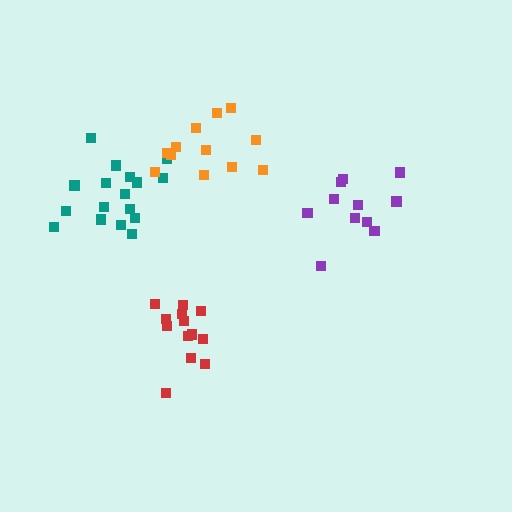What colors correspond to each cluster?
The clusters are colored: teal, purple, orange, red.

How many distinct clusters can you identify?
There are 4 distinct clusters.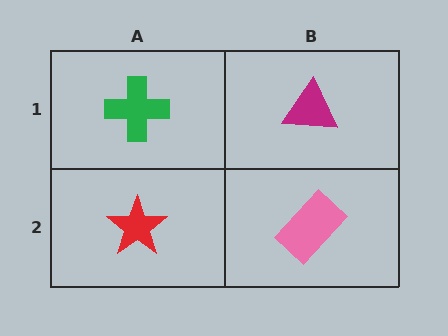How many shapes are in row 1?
2 shapes.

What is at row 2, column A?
A red star.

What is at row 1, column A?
A green cross.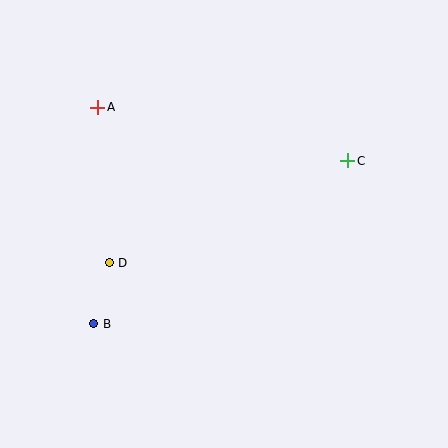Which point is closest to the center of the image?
Point D at (109, 263) is closest to the center.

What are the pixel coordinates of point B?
Point B is at (94, 324).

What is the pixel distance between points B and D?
The distance between B and D is 62 pixels.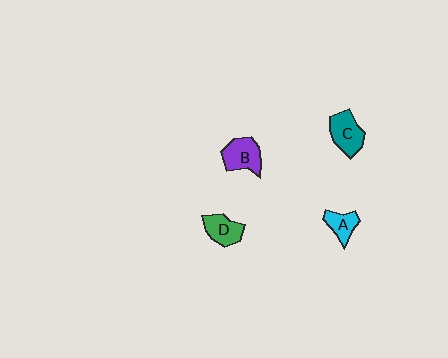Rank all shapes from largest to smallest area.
From largest to smallest: B (purple), C (teal), D (green), A (cyan).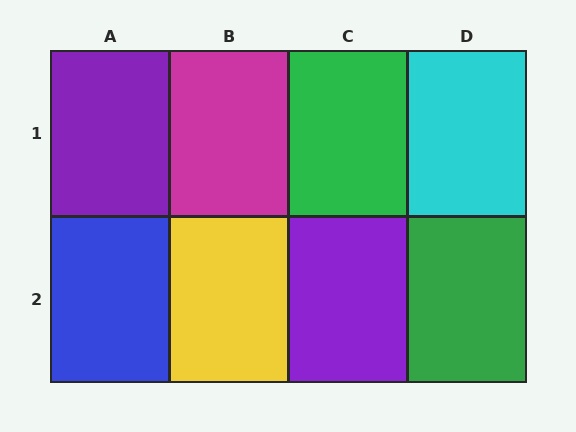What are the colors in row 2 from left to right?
Blue, yellow, purple, green.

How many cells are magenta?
1 cell is magenta.